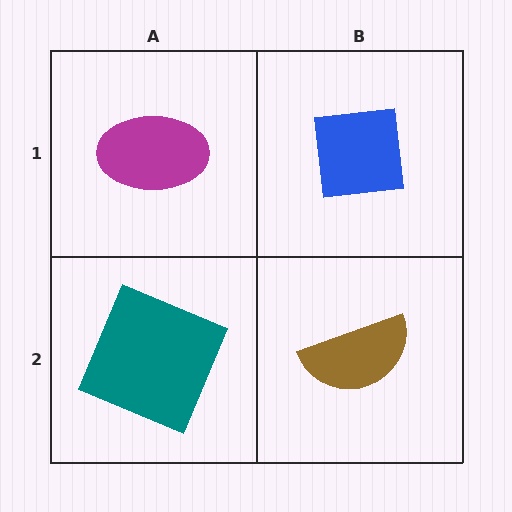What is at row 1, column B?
A blue square.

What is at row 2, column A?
A teal square.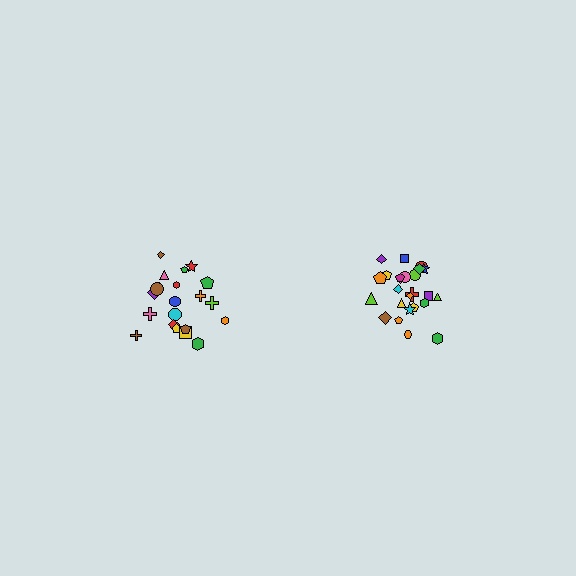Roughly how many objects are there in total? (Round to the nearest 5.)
Roughly 45 objects in total.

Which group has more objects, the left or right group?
The right group.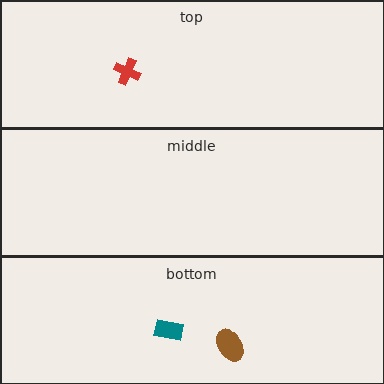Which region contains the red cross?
The top region.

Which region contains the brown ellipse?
The bottom region.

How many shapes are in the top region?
1.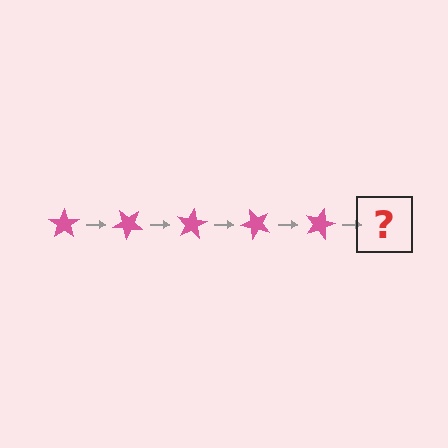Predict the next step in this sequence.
The next step is a pink star rotated 200 degrees.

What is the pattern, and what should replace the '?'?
The pattern is that the star rotates 40 degrees each step. The '?' should be a pink star rotated 200 degrees.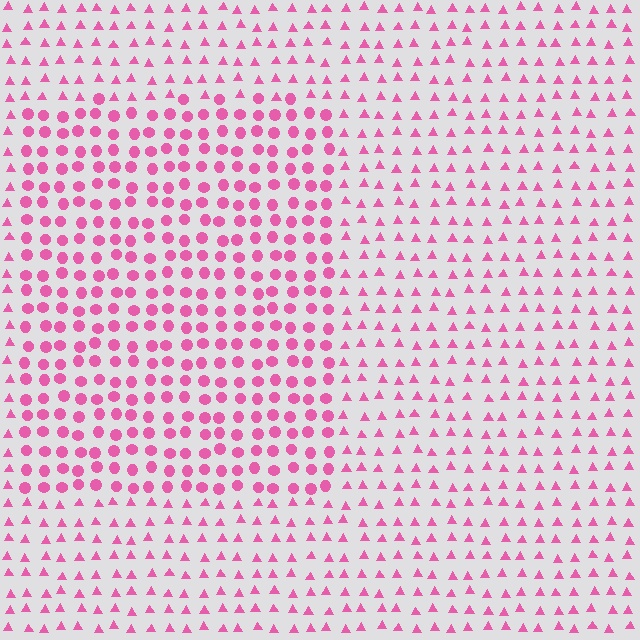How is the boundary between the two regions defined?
The boundary is defined by a change in element shape: circles inside vs. triangles outside. All elements share the same color and spacing.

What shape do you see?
I see a rectangle.